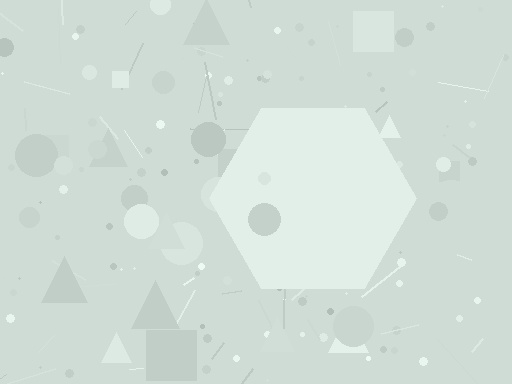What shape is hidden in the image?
A hexagon is hidden in the image.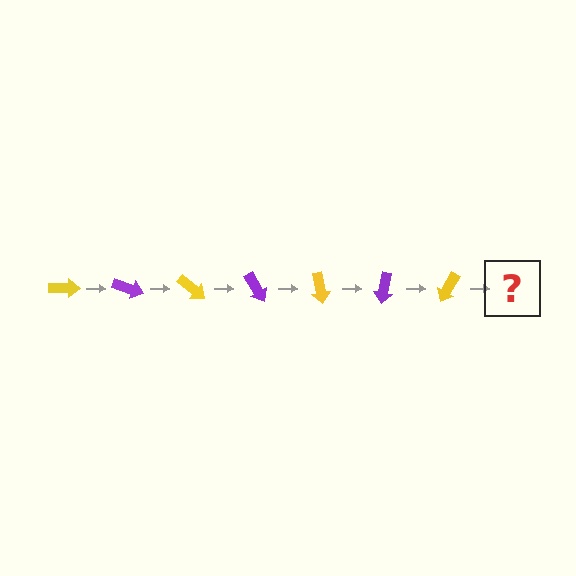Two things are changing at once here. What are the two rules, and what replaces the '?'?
The two rules are that it rotates 20 degrees each step and the color cycles through yellow and purple. The '?' should be a purple arrow, rotated 140 degrees from the start.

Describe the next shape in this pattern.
It should be a purple arrow, rotated 140 degrees from the start.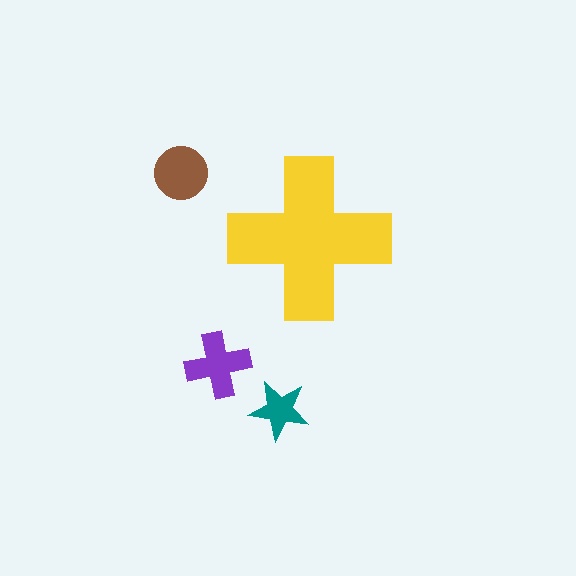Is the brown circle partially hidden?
No, the brown circle is fully visible.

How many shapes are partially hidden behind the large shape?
0 shapes are partially hidden.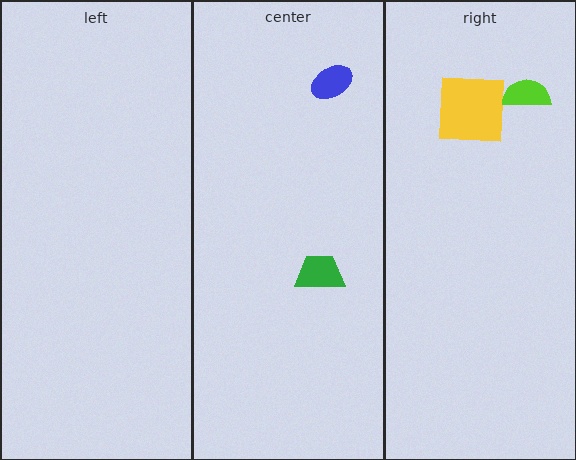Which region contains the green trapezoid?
The center region.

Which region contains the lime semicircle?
The right region.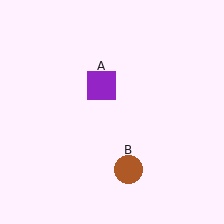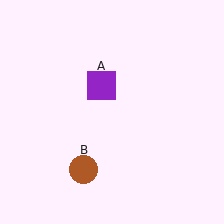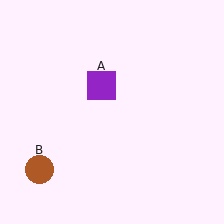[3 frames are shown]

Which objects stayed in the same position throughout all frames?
Purple square (object A) remained stationary.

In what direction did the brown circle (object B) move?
The brown circle (object B) moved left.